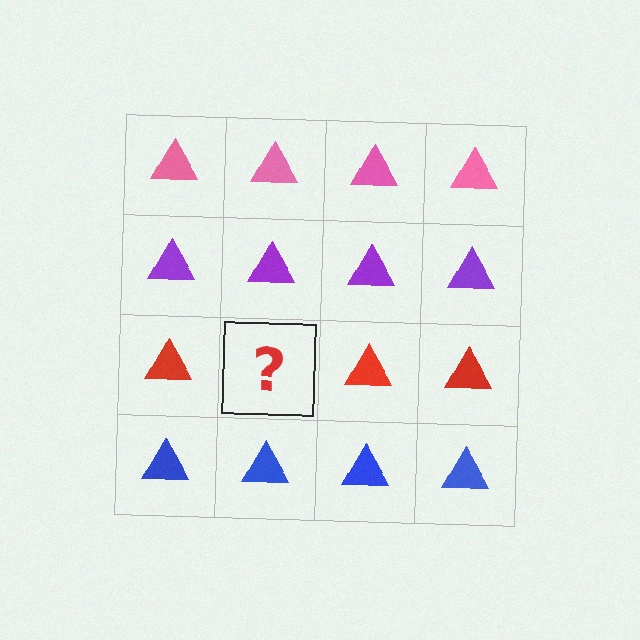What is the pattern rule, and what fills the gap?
The rule is that each row has a consistent color. The gap should be filled with a red triangle.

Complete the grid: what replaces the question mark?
The question mark should be replaced with a red triangle.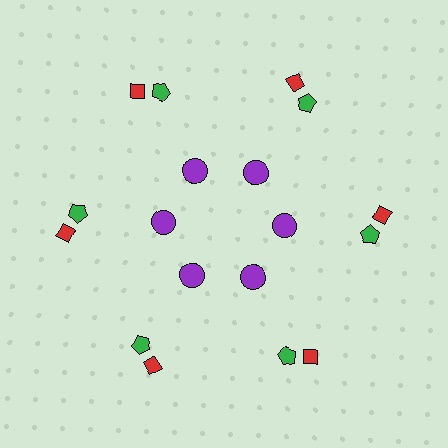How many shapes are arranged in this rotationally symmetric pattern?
There are 18 shapes, arranged in 6 groups of 3.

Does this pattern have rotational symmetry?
Yes, this pattern has 6-fold rotational symmetry. It looks the same after rotating 60 degrees around the center.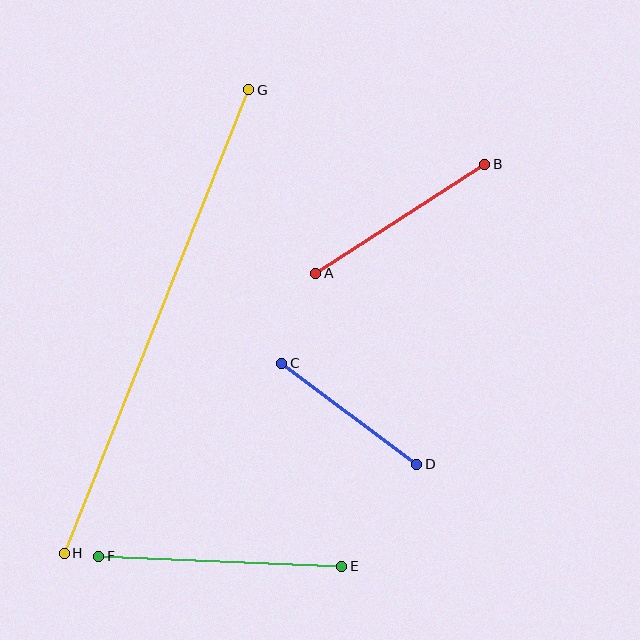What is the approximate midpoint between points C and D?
The midpoint is at approximately (349, 414) pixels.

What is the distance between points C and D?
The distance is approximately 169 pixels.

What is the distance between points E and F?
The distance is approximately 243 pixels.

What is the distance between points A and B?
The distance is approximately 201 pixels.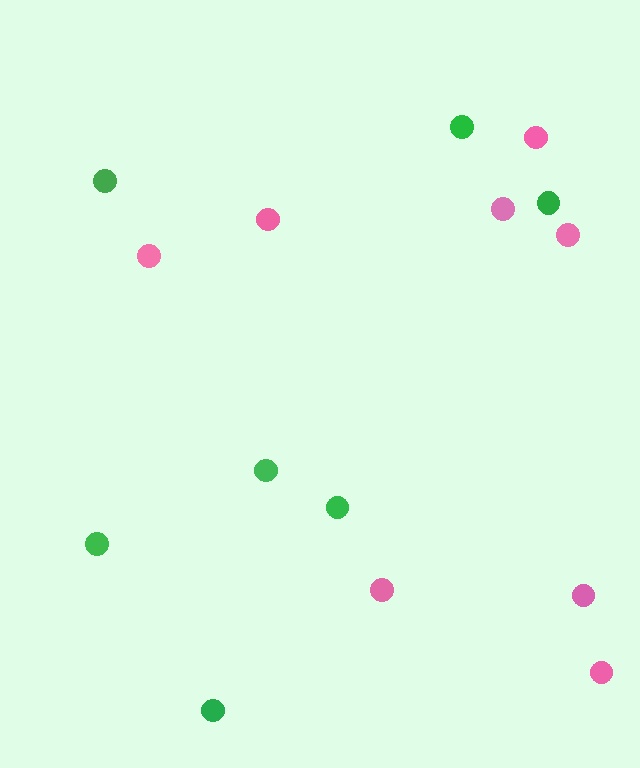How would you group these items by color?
There are 2 groups: one group of pink circles (8) and one group of green circles (7).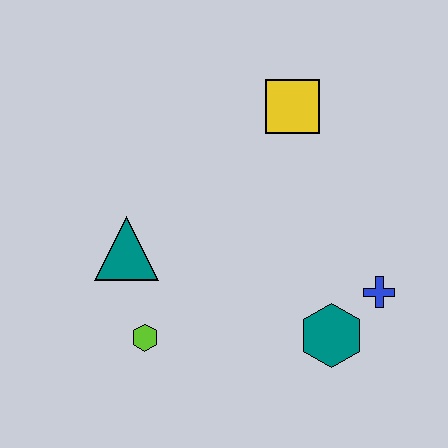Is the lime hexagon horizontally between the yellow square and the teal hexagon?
No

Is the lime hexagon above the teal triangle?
No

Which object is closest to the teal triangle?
The lime hexagon is closest to the teal triangle.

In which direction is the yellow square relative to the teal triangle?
The yellow square is to the right of the teal triangle.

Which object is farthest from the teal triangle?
The blue cross is farthest from the teal triangle.